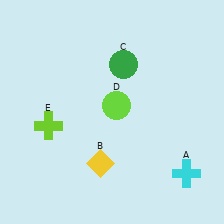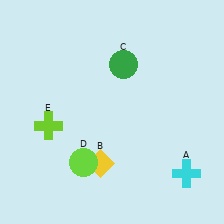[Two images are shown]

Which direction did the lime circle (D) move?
The lime circle (D) moved down.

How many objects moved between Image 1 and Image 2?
1 object moved between the two images.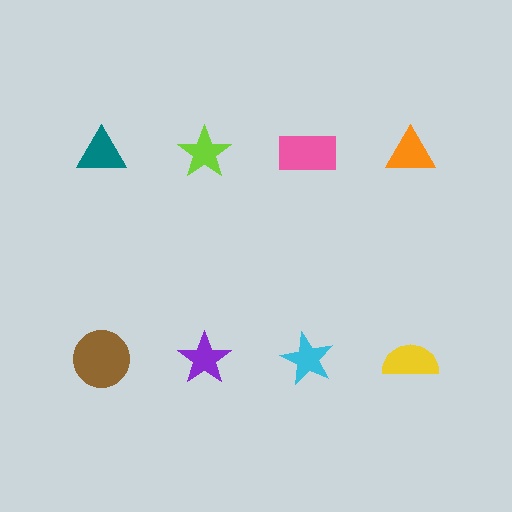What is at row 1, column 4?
An orange triangle.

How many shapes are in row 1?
4 shapes.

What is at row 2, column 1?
A brown circle.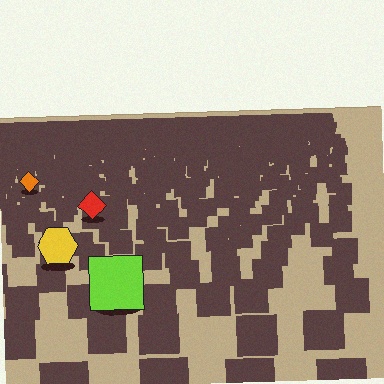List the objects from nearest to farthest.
From nearest to farthest: the lime square, the yellow hexagon, the red diamond, the orange diamond.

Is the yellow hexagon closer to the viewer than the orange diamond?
Yes. The yellow hexagon is closer — you can tell from the texture gradient: the ground texture is coarser near it.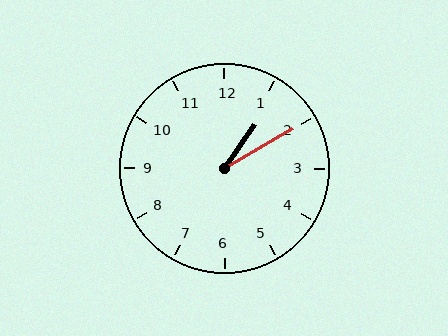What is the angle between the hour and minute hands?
Approximately 25 degrees.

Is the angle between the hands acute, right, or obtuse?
It is acute.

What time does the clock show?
1:10.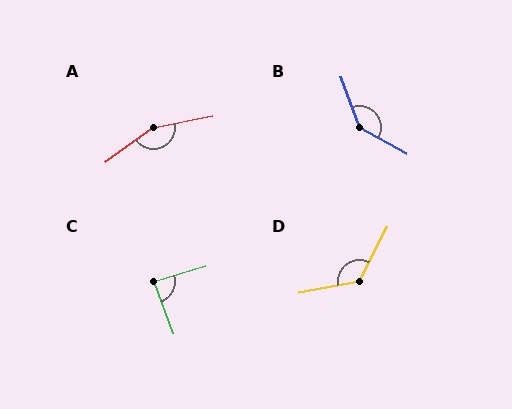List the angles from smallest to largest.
C (86°), D (127°), B (139°), A (155°).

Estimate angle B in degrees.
Approximately 139 degrees.